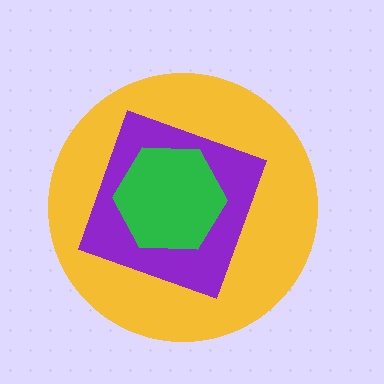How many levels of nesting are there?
3.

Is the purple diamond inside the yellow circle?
Yes.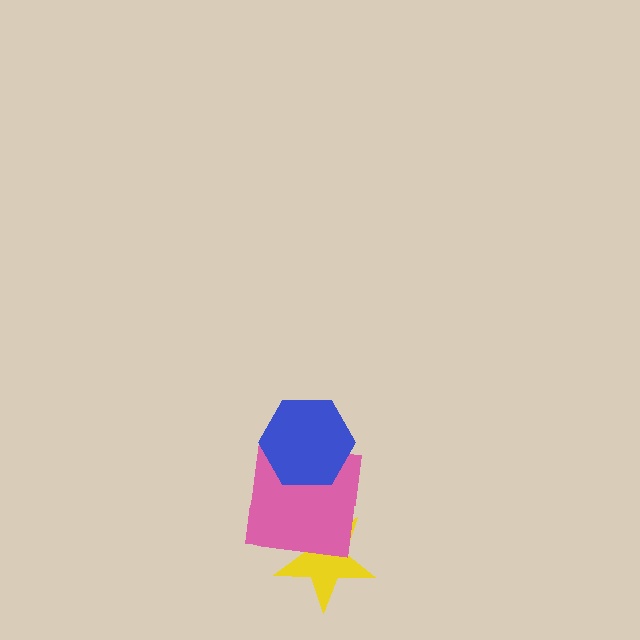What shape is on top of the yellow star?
The pink square is on top of the yellow star.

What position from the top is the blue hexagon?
The blue hexagon is 1st from the top.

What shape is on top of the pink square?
The blue hexagon is on top of the pink square.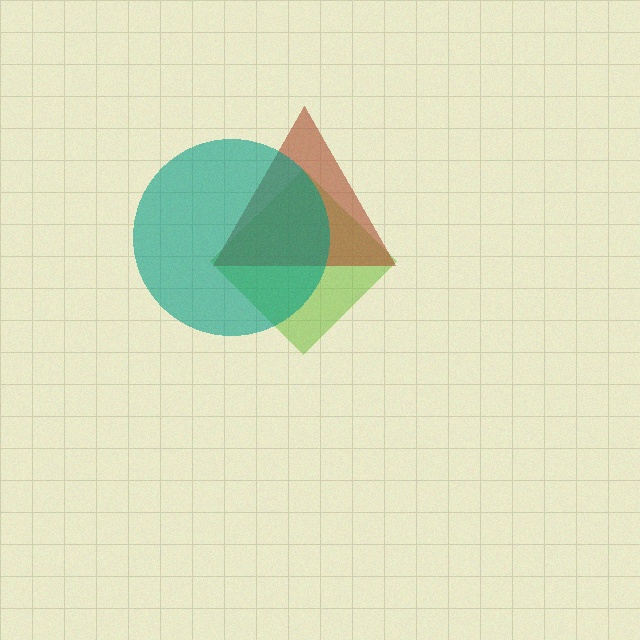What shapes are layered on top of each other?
The layered shapes are: a lime diamond, a brown triangle, a teal circle.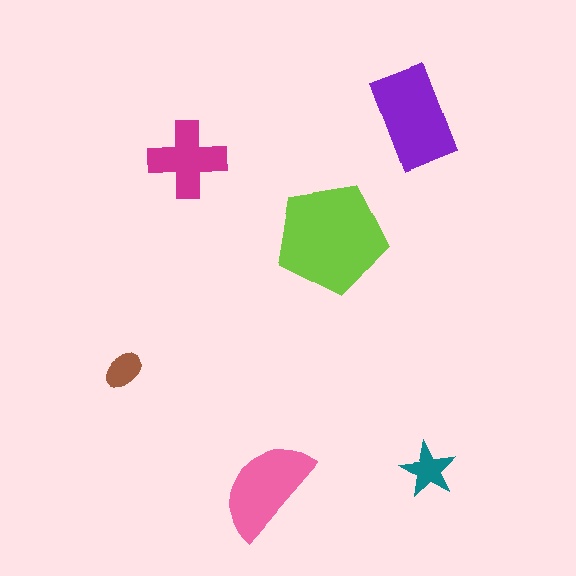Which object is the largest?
The lime pentagon.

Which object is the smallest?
The brown ellipse.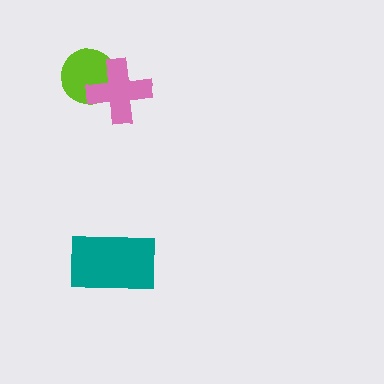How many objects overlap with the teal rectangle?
0 objects overlap with the teal rectangle.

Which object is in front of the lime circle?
The pink cross is in front of the lime circle.